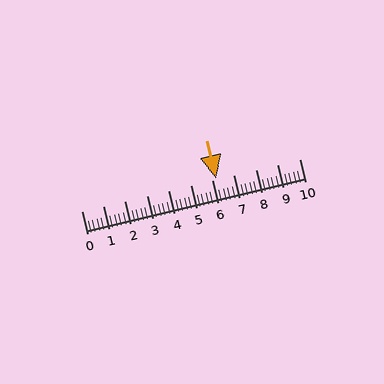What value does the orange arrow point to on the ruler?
The orange arrow points to approximately 6.2.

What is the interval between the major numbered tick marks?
The major tick marks are spaced 1 units apart.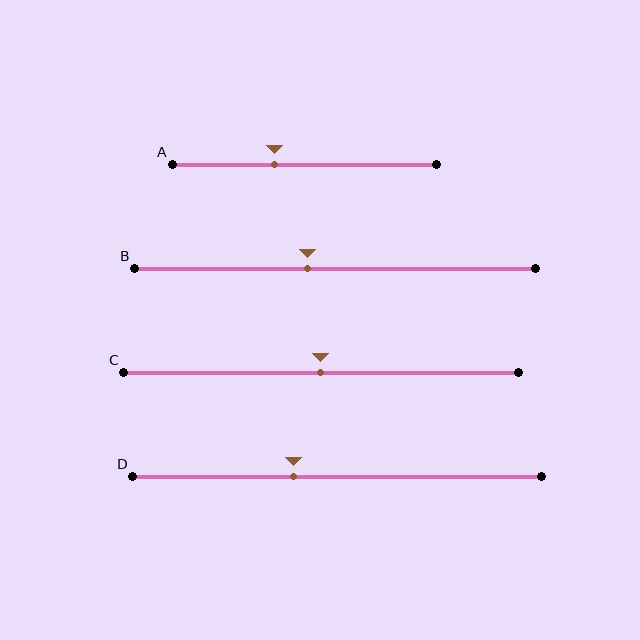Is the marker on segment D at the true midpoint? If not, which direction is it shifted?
No, the marker on segment D is shifted to the left by about 11% of the segment length.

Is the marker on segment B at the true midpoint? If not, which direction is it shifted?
No, the marker on segment B is shifted to the left by about 7% of the segment length.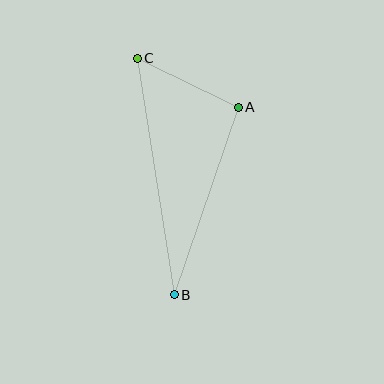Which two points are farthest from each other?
Points B and C are farthest from each other.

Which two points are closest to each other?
Points A and C are closest to each other.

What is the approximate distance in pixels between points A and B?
The distance between A and B is approximately 198 pixels.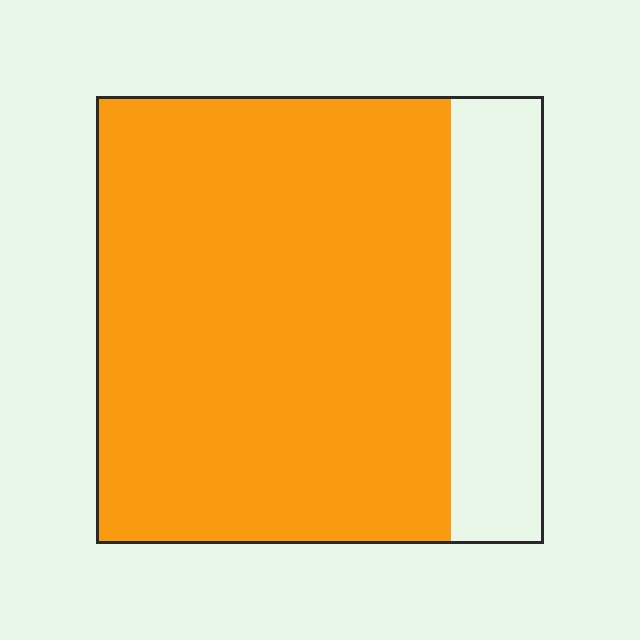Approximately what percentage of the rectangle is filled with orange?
Approximately 80%.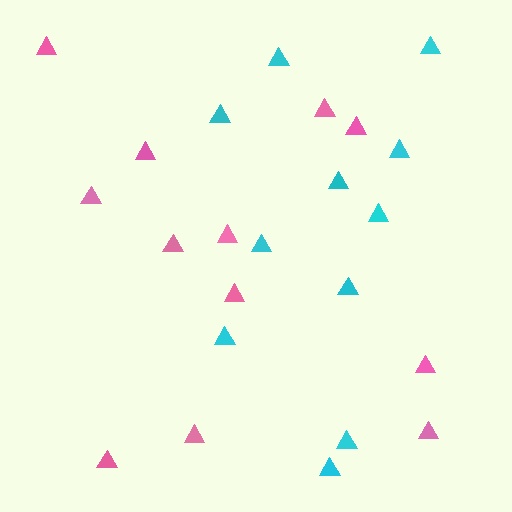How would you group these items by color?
There are 2 groups: one group of cyan triangles (11) and one group of pink triangles (12).